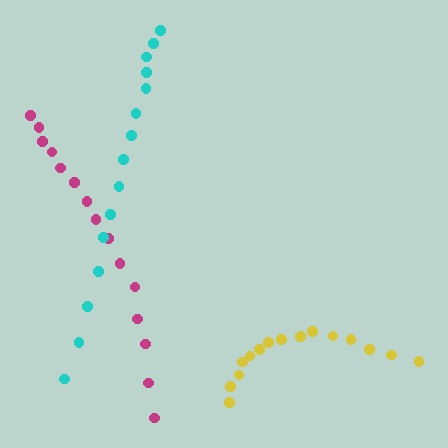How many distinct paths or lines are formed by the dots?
There are 3 distinct paths.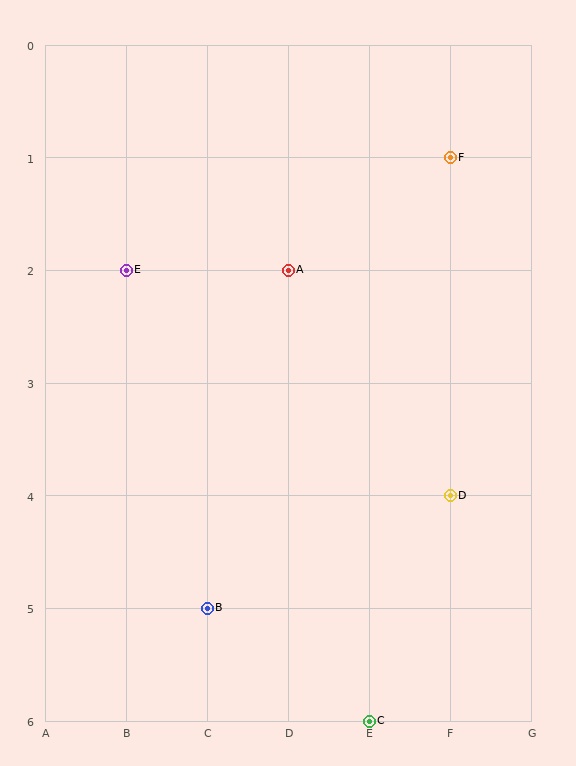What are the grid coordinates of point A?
Point A is at grid coordinates (D, 2).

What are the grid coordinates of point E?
Point E is at grid coordinates (B, 2).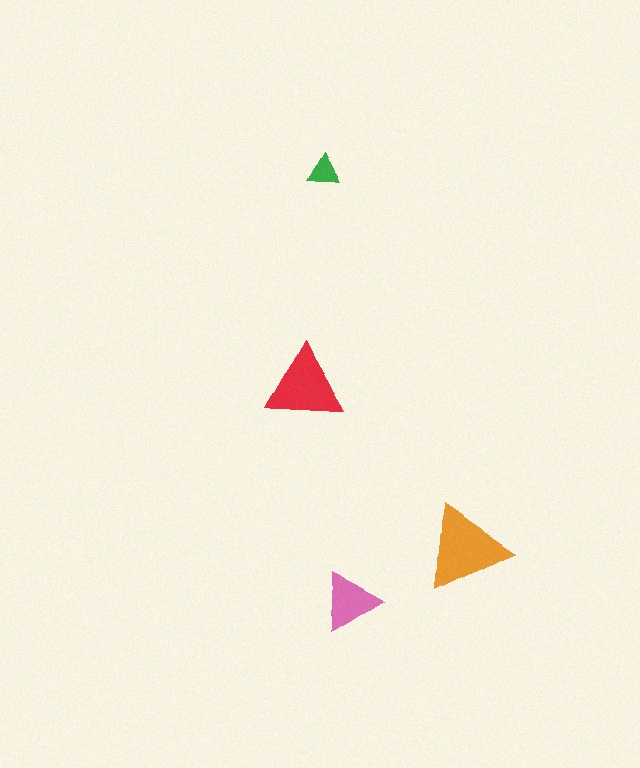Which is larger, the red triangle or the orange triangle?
The orange one.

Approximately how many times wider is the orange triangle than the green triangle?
About 2.5 times wider.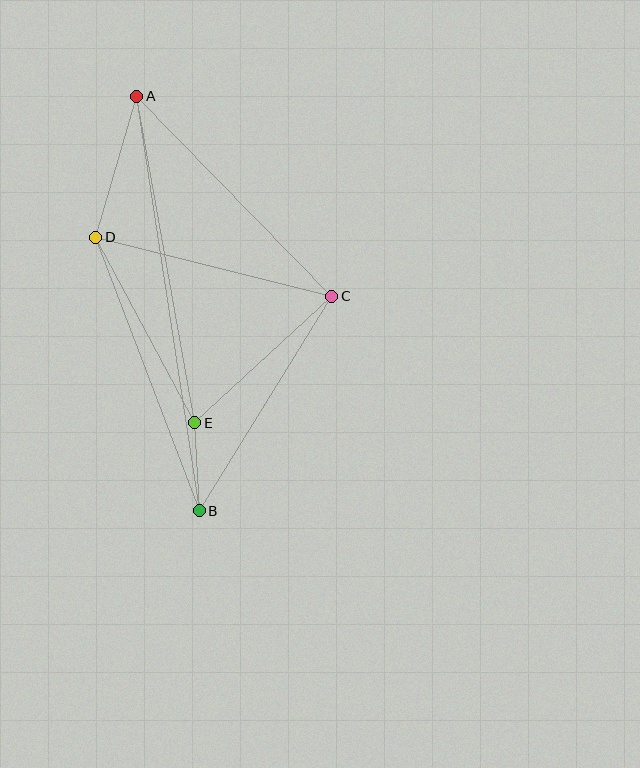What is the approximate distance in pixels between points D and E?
The distance between D and E is approximately 210 pixels.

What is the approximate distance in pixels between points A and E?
The distance between A and E is approximately 332 pixels.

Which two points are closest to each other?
Points B and E are closest to each other.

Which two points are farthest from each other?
Points A and B are farthest from each other.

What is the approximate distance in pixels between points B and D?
The distance between B and D is approximately 293 pixels.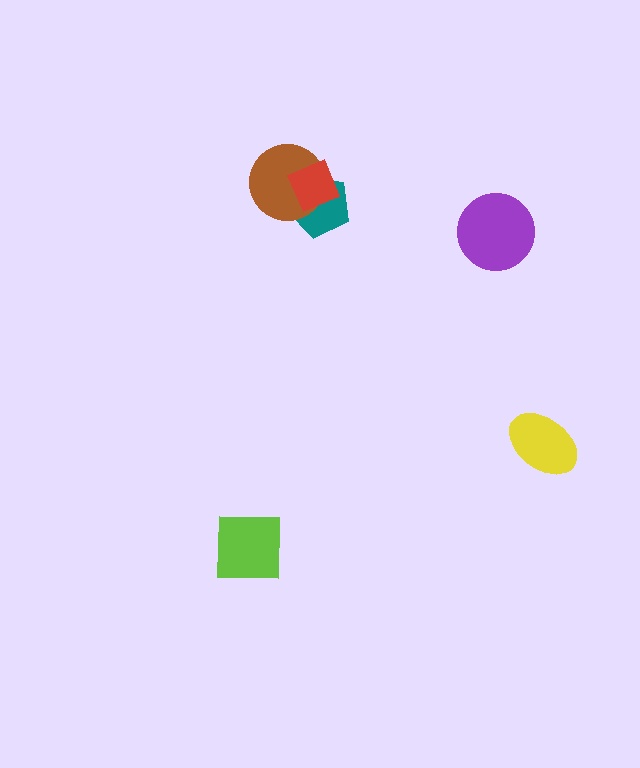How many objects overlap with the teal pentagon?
2 objects overlap with the teal pentagon.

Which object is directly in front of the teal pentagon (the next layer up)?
The brown circle is directly in front of the teal pentagon.